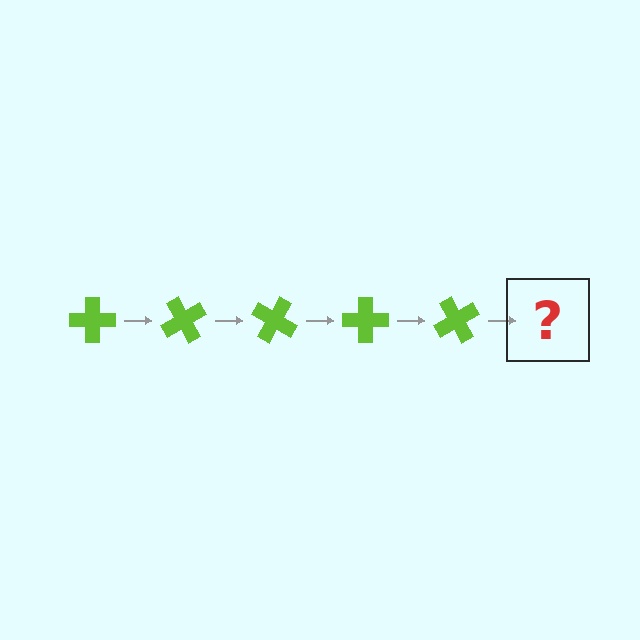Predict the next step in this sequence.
The next step is a lime cross rotated 300 degrees.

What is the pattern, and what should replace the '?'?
The pattern is that the cross rotates 60 degrees each step. The '?' should be a lime cross rotated 300 degrees.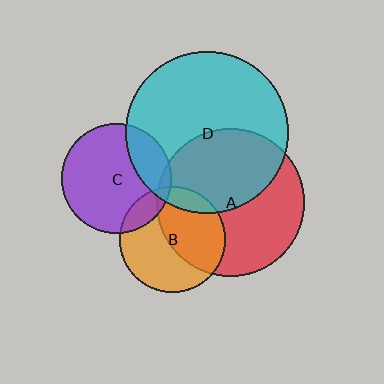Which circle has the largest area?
Circle D (cyan).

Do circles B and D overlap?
Yes.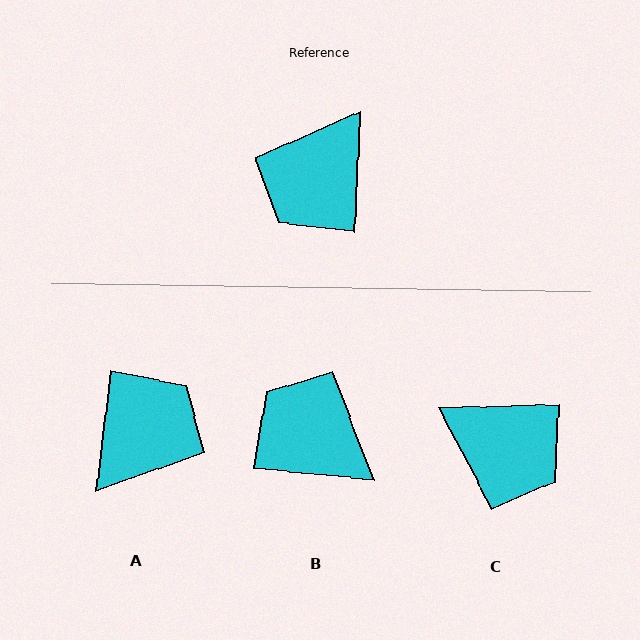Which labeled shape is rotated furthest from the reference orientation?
A, about 176 degrees away.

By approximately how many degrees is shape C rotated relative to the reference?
Approximately 94 degrees counter-clockwise.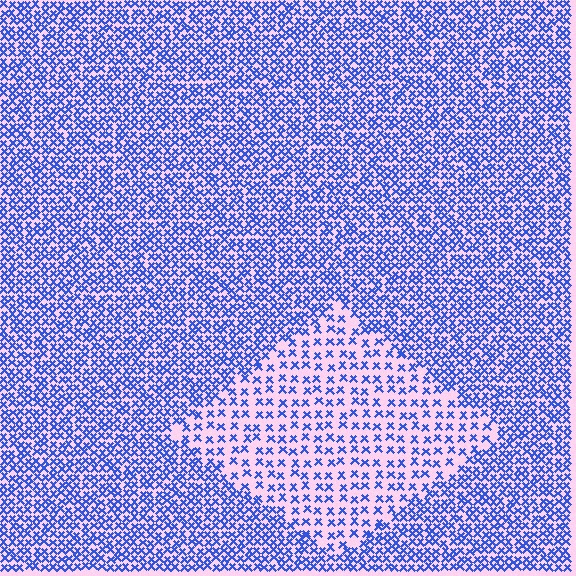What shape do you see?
I see a diamond.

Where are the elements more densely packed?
The elements are more densely packed outside the diamond boundary.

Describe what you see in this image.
The image contains small blue elements arranged at two different densities. A diamond-shaped region is visible where the elements are less densely packed than the surrounding area.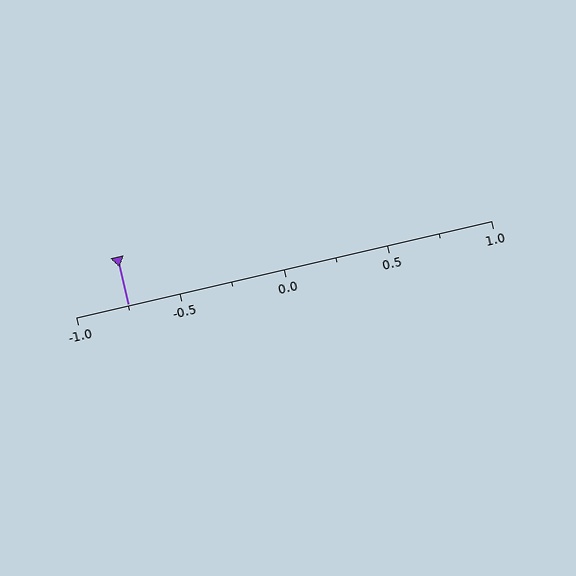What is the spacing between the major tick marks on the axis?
The major ticks are spaced 0.5 apart.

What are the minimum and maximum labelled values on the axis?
The axis runs from -1.0 to 1.0.